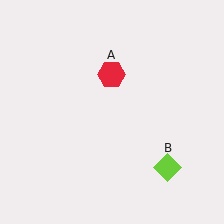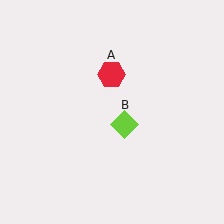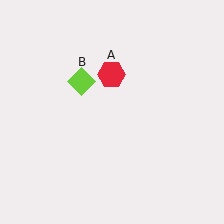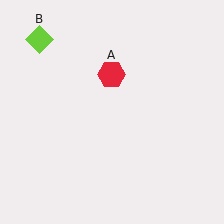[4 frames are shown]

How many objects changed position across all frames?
1 object changed position: lime diamond (object B).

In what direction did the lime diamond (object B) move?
The lime diamond (object B) moved up and to the left.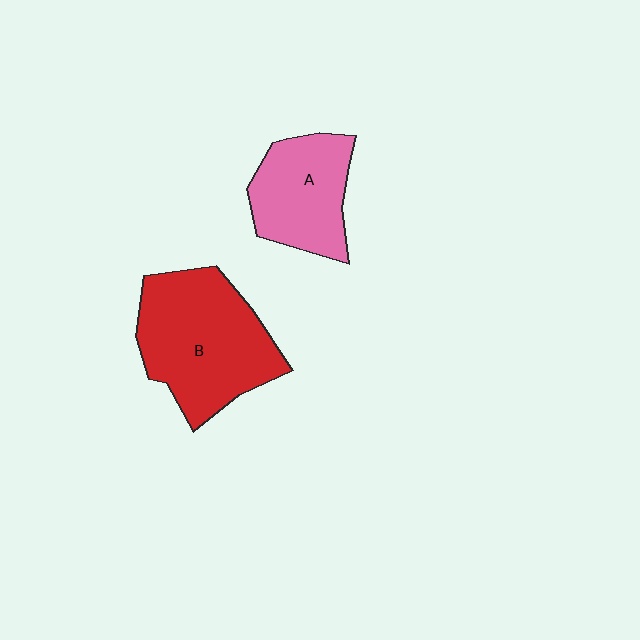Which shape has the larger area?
Shape B (red).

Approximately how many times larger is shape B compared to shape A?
Approximately 1.5 times.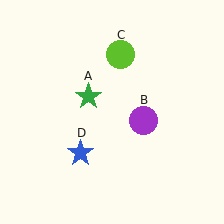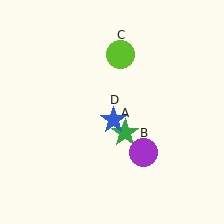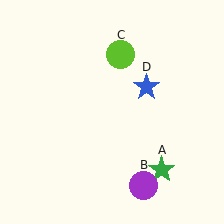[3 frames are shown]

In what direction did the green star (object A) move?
The green star (object A) moved down and to the right.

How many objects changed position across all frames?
3 objects changed position: green star (object A), purple circle (object B), blue star (object D).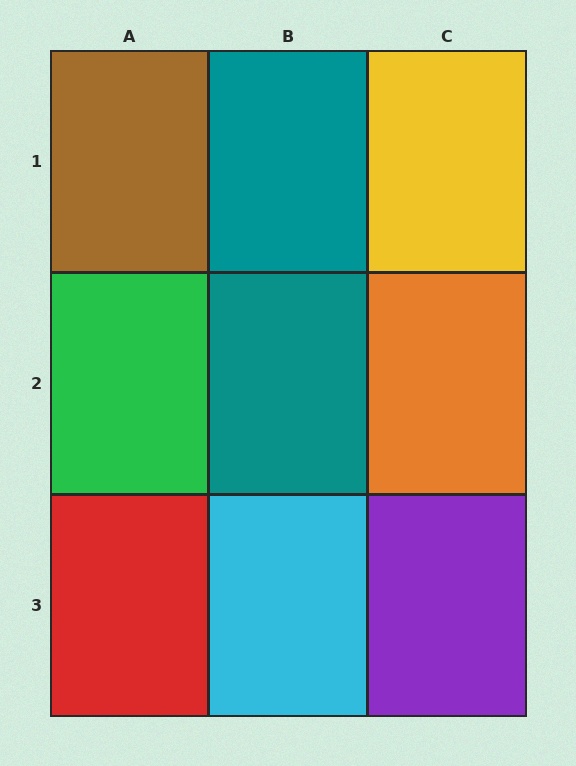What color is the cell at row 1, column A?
Brown.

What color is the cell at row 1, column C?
Yellow.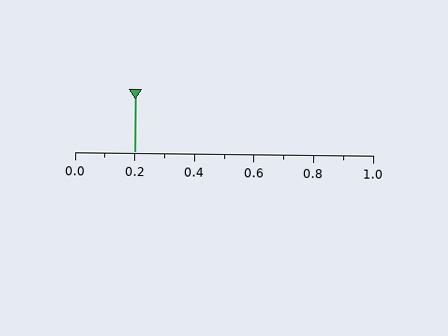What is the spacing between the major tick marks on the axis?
The major ticks are spaced 0.2 apart.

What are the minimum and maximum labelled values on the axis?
The axis runs from 0.0 to 1.0.